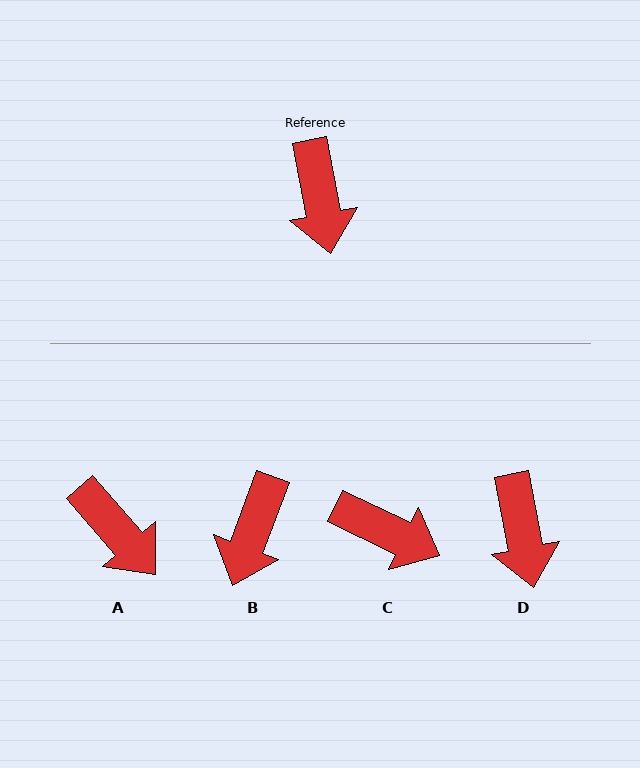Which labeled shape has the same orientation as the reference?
D.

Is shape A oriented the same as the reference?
No, it is off by about 31 degrees.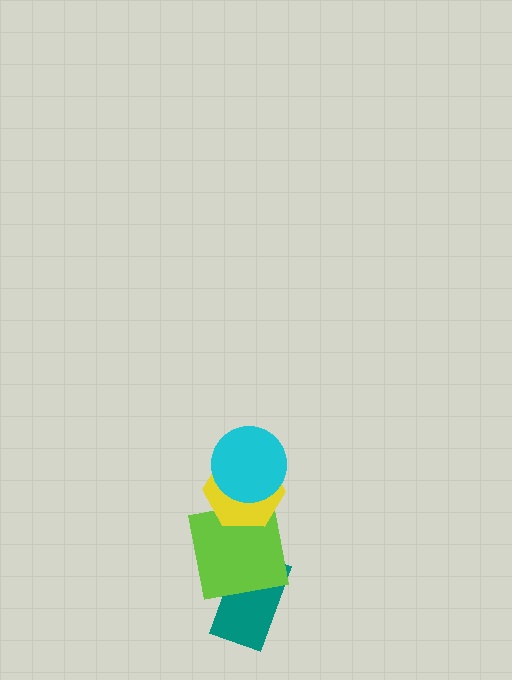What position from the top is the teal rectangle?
The teal rectangle is 4th from the top.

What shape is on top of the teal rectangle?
The lime square is on top of the teal rectangle.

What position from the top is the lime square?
The lime square is 3rd from the top.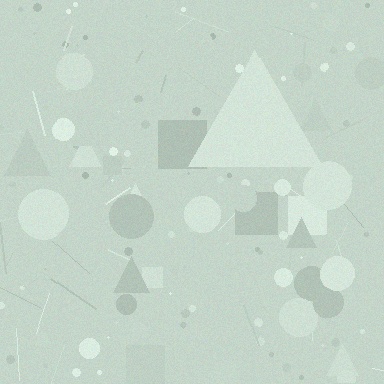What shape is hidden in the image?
A triangle is hidden in the image.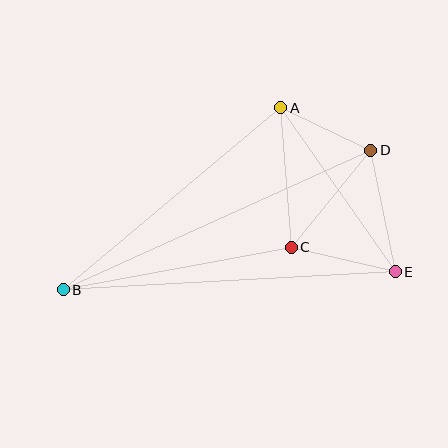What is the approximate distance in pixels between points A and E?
The distance between A and E is approximately 200 pixels.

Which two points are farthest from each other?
Points B and D are farthest from each other.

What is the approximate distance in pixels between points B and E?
The distance between B and E is approximately 333 pixels.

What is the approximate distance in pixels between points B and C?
The distance between B and C is approximately 232 pixels.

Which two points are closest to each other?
Points A and D are closest to each other.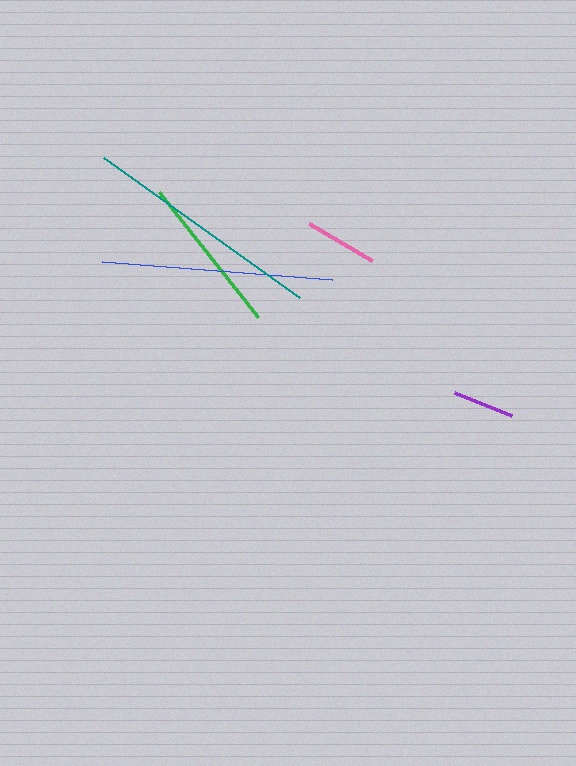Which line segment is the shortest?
The purple line is the shortest at approximately 62 pixels.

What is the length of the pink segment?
The pink segment is approximately 73 pixels long.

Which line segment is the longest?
The teal line is the longest at approximately 241 pixels.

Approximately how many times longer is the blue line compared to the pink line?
The blue line is approximately 3.2 times the length of the pink line.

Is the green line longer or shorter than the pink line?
The green line is longer than the pink line.